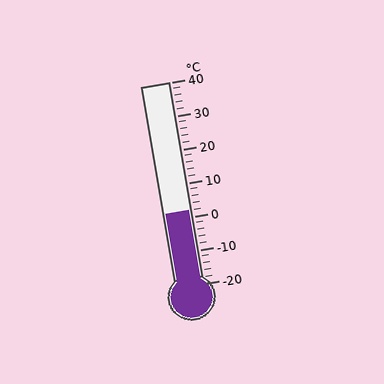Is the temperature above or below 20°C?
The temperature is below 20°C.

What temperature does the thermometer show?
The thermometer shows approximately 2°C.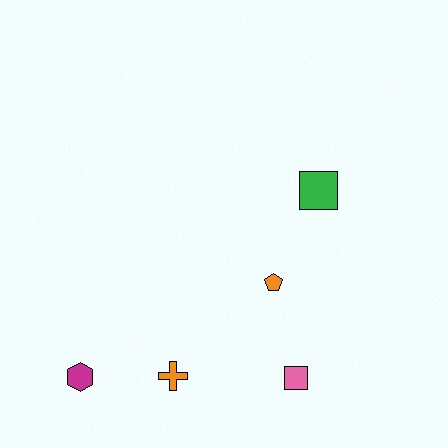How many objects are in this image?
There are 5 objects.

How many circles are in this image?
There are no circles.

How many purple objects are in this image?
There are no purple objects.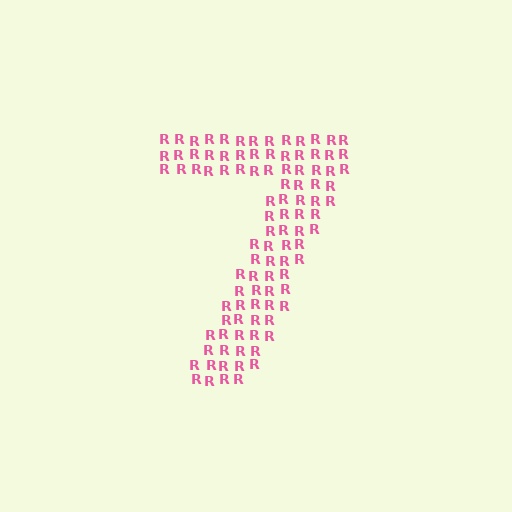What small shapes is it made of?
It is made of small letter R's.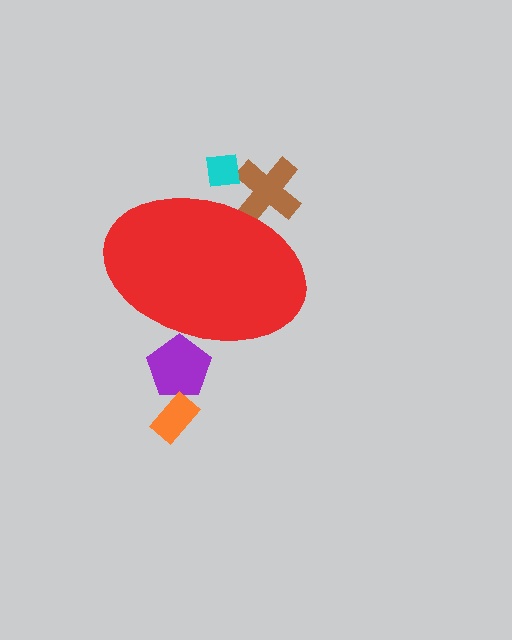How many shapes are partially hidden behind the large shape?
3 shapes are partially hidden.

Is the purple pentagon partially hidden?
Yes, the purple pentagon is partially hidden behind the red ellipse.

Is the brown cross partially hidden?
Yes, the brown cross is partially hidden behind the red ellipse.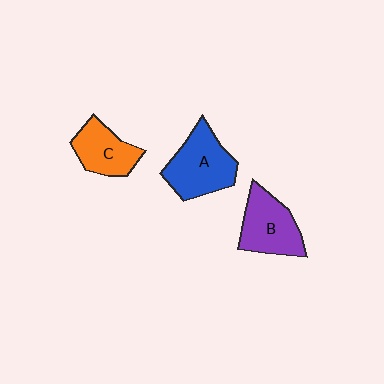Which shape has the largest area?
Shape A (blue).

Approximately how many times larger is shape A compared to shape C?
Approximately 1.4 times.